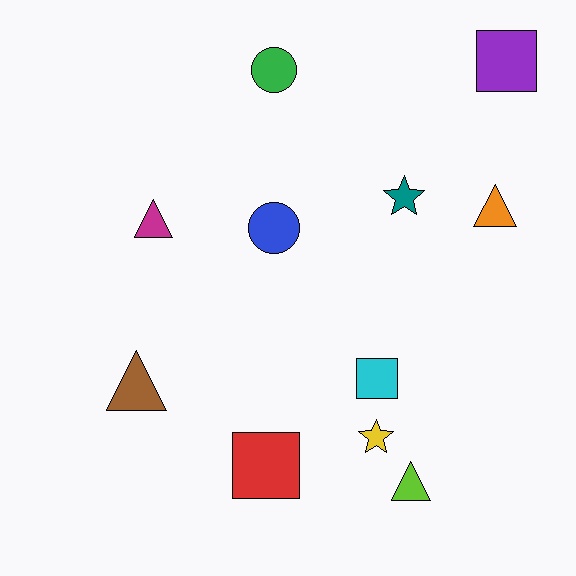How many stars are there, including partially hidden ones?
There are 2 stars.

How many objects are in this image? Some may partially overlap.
There are 11 objects.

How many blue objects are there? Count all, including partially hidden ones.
There is 1 blue object.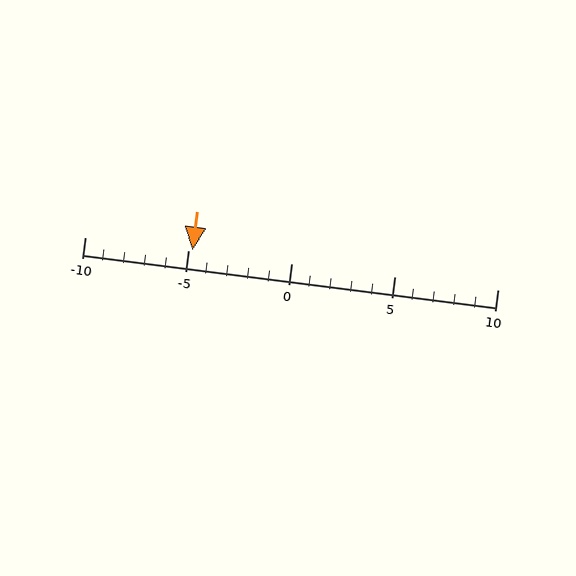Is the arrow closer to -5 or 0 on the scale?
The arrow is closer to -5.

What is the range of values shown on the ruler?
The ruler shows values from -10 to 10.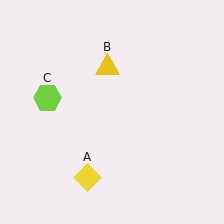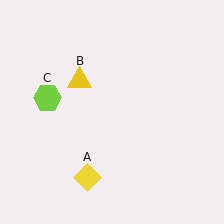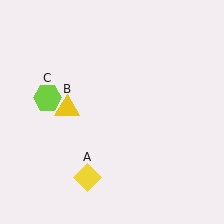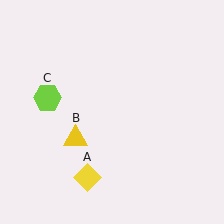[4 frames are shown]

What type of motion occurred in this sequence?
The yellow triangle (object B) rotated counterclockwise around the center of the scene.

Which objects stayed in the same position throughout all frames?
Yellow diamond (object A) and lime hexagon (object C) remained stationary.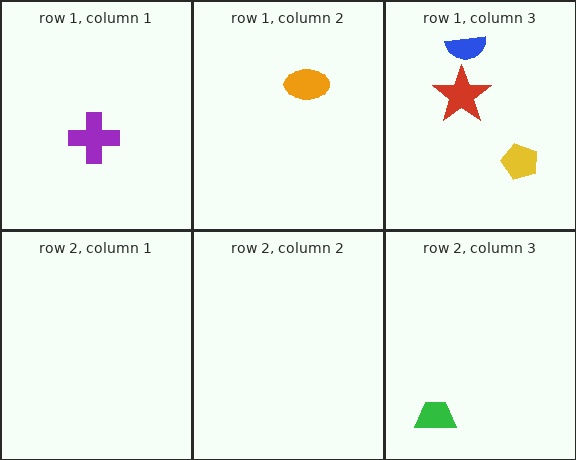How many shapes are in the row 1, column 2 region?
1.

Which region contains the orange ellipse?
The row 1, column 2 region.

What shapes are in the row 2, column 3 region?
The green trapezoid.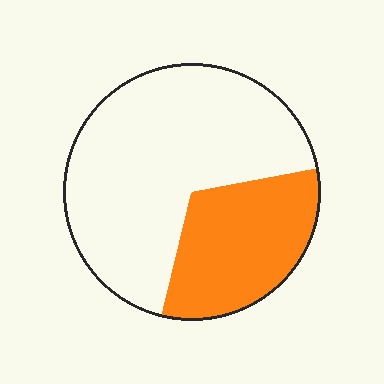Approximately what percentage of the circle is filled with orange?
Approximately 30%.